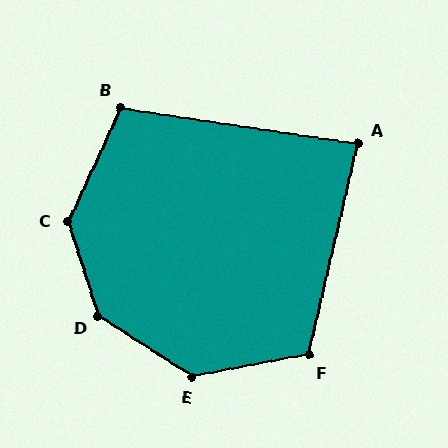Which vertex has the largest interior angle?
D, at approximately 141 degrees.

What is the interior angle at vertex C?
Approximately 138 degrees (obtuse).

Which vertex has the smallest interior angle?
A, at approximately 86 degrees.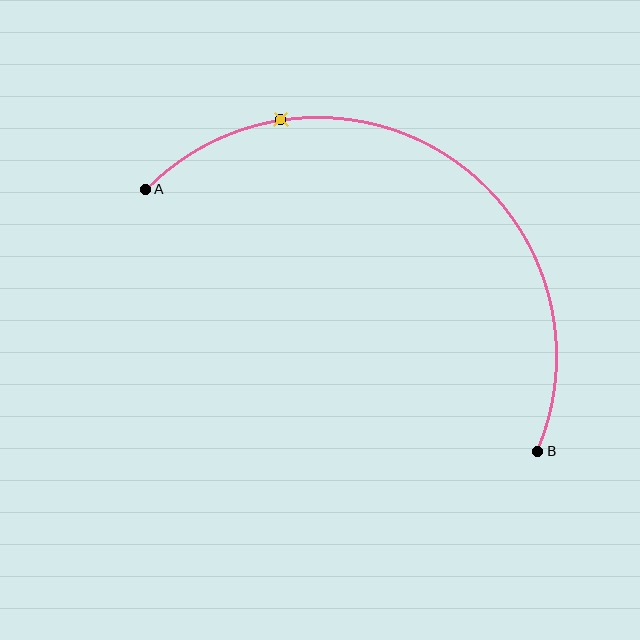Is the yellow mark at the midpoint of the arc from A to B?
No. The yellow mark lies on the arc but is closer to endpoint A. The arc midpoint would be at the point on the curve equidistant along the arc from both A and B.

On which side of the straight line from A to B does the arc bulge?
The arc bulges above and to the right of the straight line connecting A and B.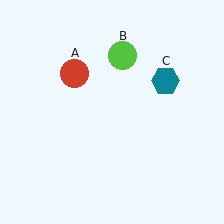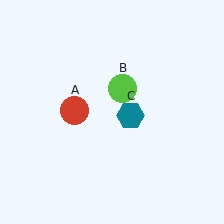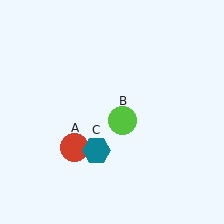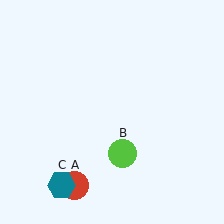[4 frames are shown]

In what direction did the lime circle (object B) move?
The lime circle (object B) moved down.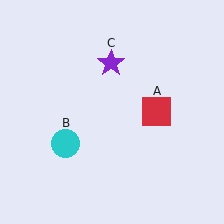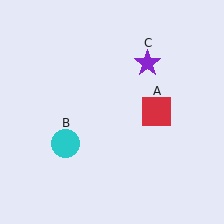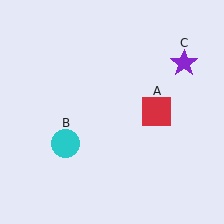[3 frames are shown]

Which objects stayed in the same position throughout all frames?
Red square (object A) and cyan circle (object B) remained stationary.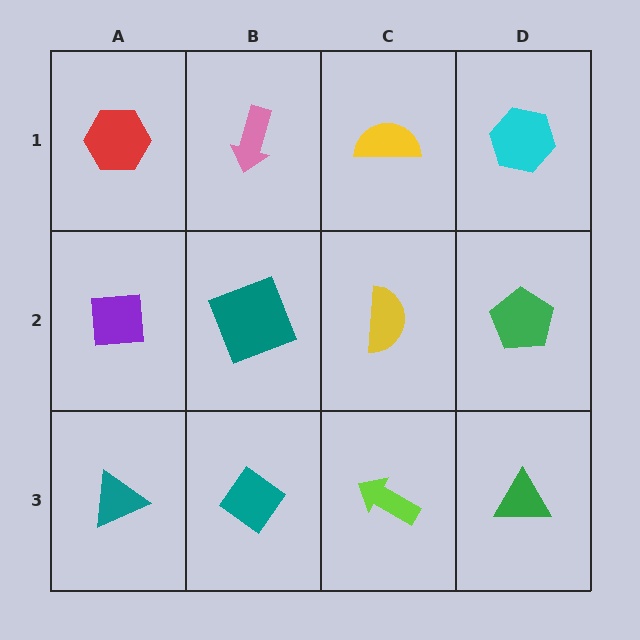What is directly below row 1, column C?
A yellow semicircle.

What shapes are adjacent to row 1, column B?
A teal square (row 2, column B), a red hexagon (row 1, column A), a yellow semicircle (row 1, column C).